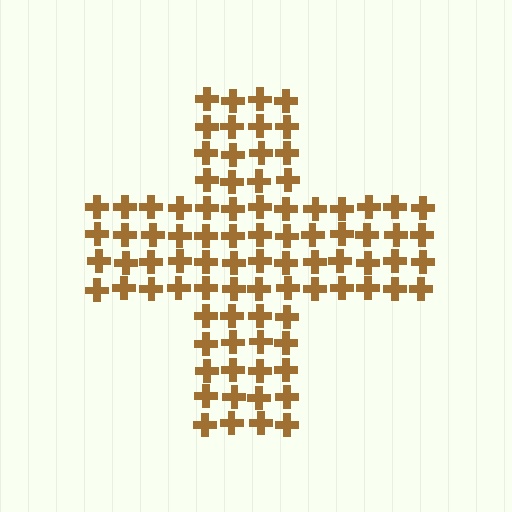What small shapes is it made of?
It is made of small crosses.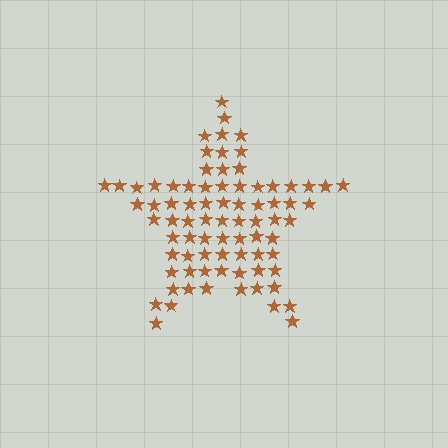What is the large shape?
The large shape is a star.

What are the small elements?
The small elements are stars.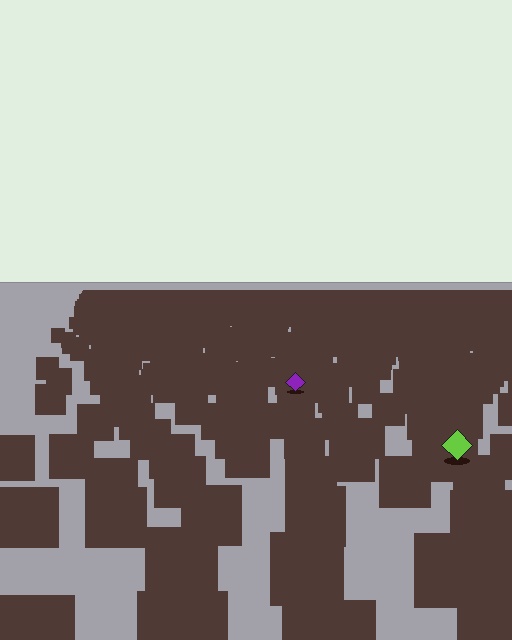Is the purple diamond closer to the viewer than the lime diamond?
No. The lime diamond is closer — you can tell from the texture gradient: the ground texture is coarser near it.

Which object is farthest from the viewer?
The purple diamond is farthest from the viewer. It appears smaller and the ground texture around it is denser.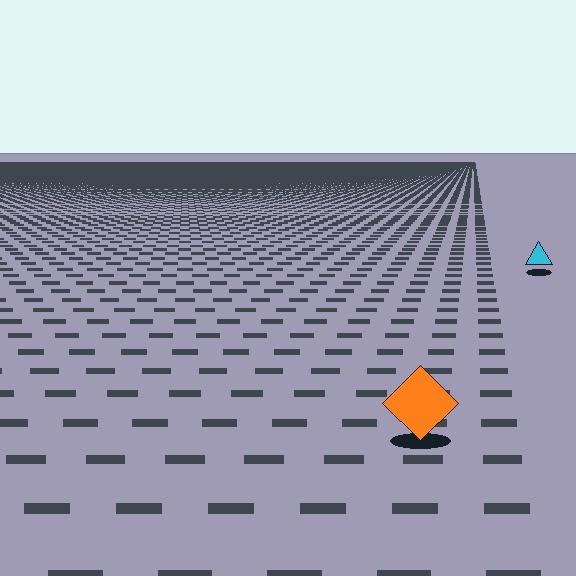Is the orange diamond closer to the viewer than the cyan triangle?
Yes. The orange diamond is closer — you can tell from the texture gradient: the ground texture is coarser near it.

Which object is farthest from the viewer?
The cyan triangle is farthest from the viewer. It appears smaller and the ground texture around it is denser.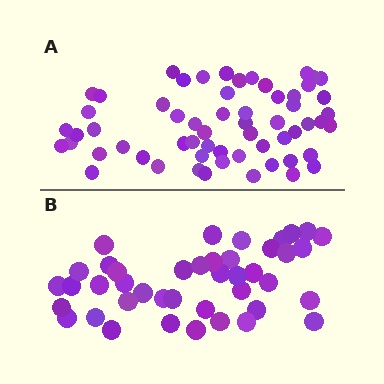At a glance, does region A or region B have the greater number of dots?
Region A (the top region) has more dots.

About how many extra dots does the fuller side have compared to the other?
Region A has approximately 20 more dots than region B.